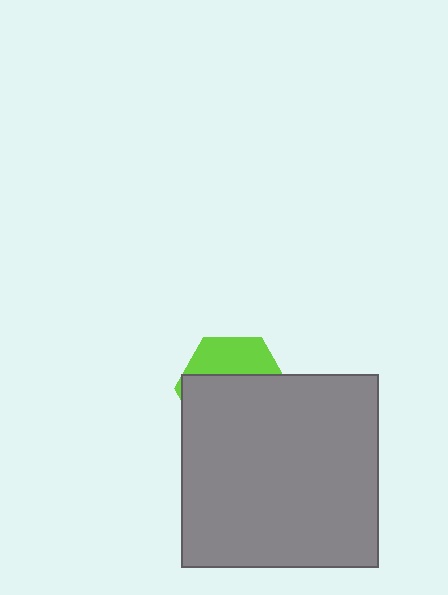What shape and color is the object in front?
The object in front is a gray rectangle.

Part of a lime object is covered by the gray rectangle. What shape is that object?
It is a hexagon.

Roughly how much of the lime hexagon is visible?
A small part of it is visible (roughly 33%).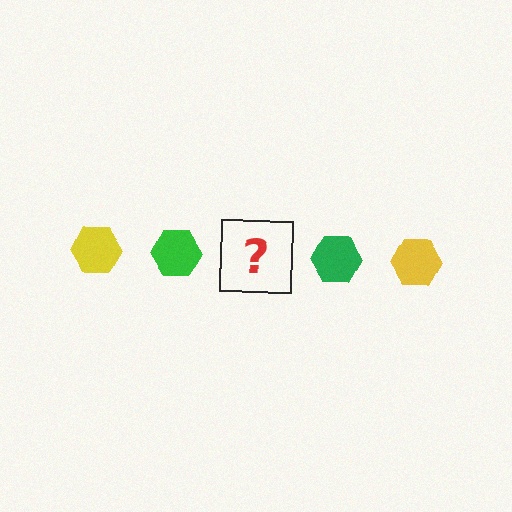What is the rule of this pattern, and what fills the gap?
The rule is that the pattern cycles through yellow, green hexagons. The gap should be filled with a yellow hexagon.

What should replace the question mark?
The question mark should be replaced with a yellow hexagon.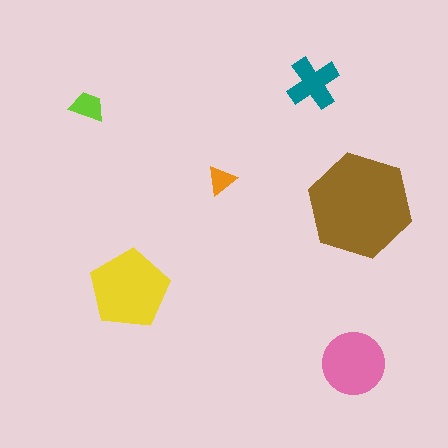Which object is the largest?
The brown hexagon.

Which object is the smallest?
The orange triangle.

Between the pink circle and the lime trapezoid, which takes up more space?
The pink circle.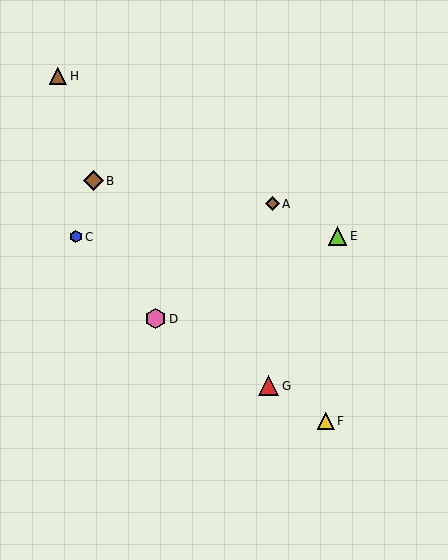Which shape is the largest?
The pink hexagon (labeled D) is the largest.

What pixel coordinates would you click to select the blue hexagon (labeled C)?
Click at (76, 237) to select the blue hexagon C.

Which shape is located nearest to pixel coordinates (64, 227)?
The blue hexagon (labeled C) at (76, 237) is nearest to that location.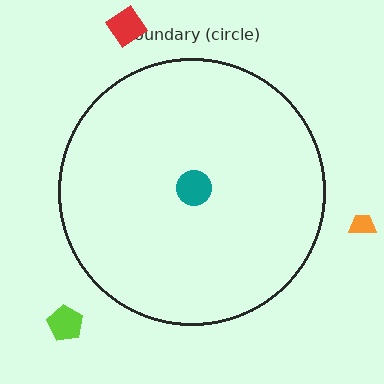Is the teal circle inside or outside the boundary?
Inside.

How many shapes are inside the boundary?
1 inside, 3 outside.